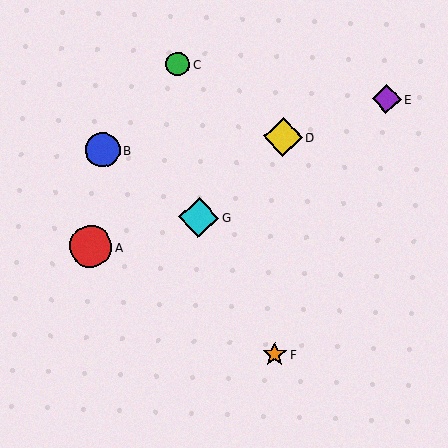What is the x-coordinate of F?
Object F is at x≈275.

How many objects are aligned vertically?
2 objects (D, F) are aligned vertically.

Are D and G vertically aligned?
No, D is at x≈283 and G is at x≈199.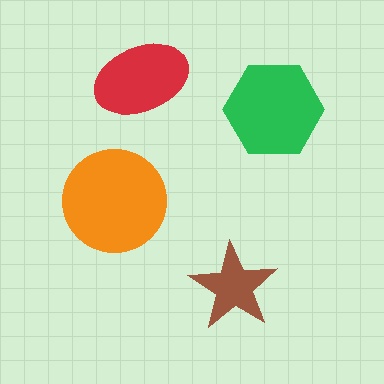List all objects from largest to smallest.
The orange circle, the green hexagon, the red ellipse, the brown star.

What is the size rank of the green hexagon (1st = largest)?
2nd.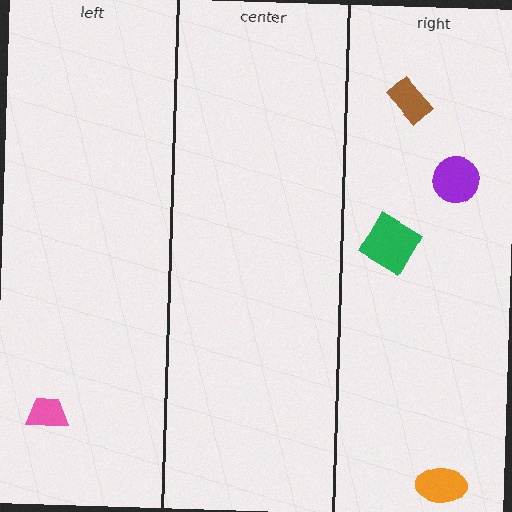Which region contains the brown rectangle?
The right region.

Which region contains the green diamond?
The right region.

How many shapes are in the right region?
4.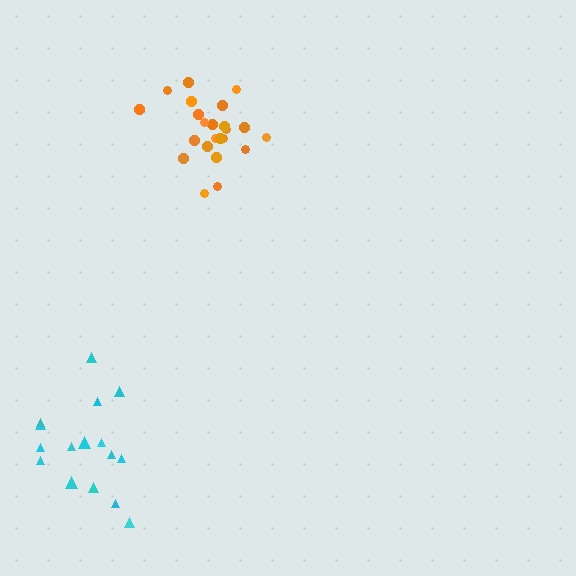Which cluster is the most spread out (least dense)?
Cyan.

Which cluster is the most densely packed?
Orange.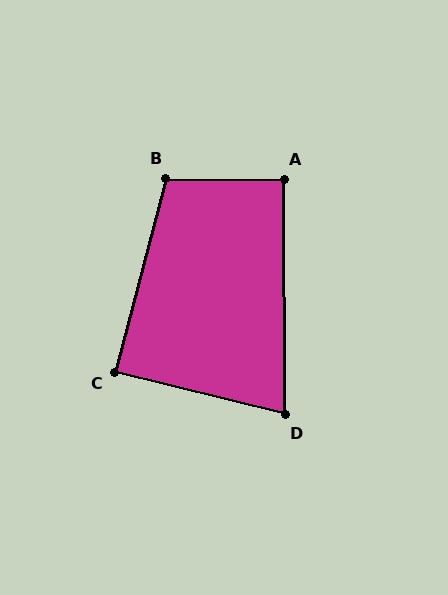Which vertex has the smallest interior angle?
D, at approximately 76 degrees.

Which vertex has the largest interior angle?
B, at approximately 104 degrees.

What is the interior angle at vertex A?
Approximately 91 degrees (approximately right).